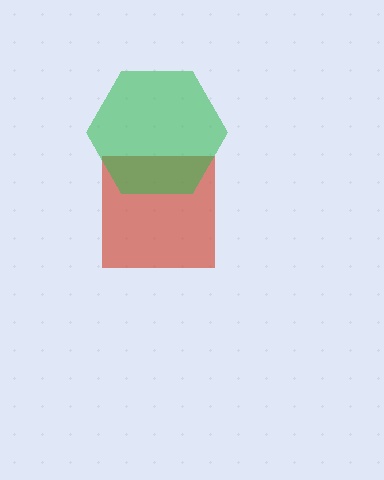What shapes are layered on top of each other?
The layered shapes are: a red square, a green hexagon.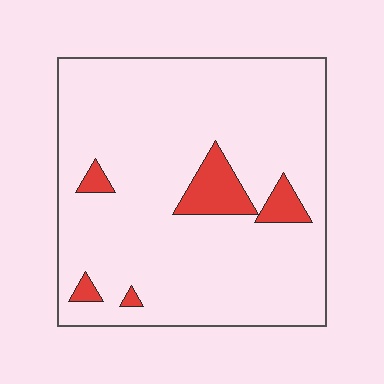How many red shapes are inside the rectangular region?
5.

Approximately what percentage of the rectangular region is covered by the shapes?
Approximately 10%.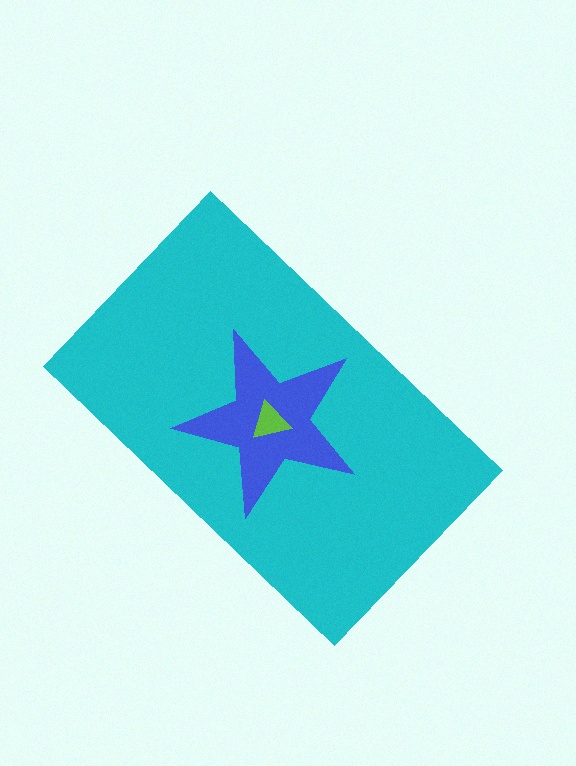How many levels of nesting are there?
3.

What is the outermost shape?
The cyan rectangle.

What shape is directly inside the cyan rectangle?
The blue star.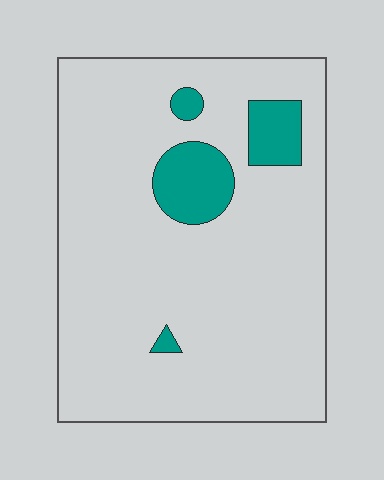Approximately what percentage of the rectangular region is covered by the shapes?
Approximately 10%.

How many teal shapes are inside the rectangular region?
4.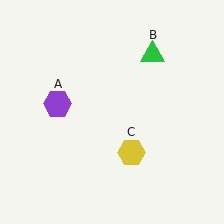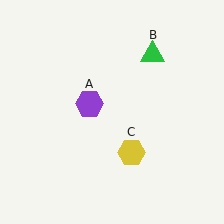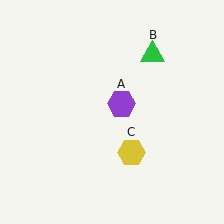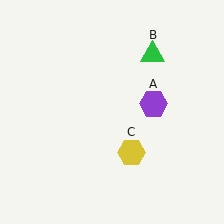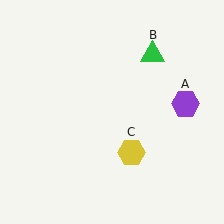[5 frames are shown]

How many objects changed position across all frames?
1 object changed position: purple hexagon (object A).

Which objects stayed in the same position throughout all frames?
Green triangle (object B) and yellow hexagon (object C) remained stationary.